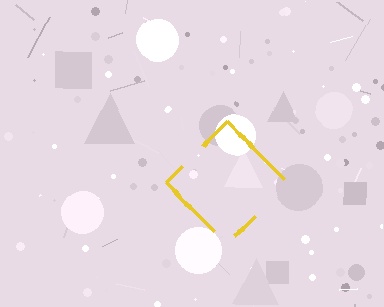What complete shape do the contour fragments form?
The contour fragments form a diamond.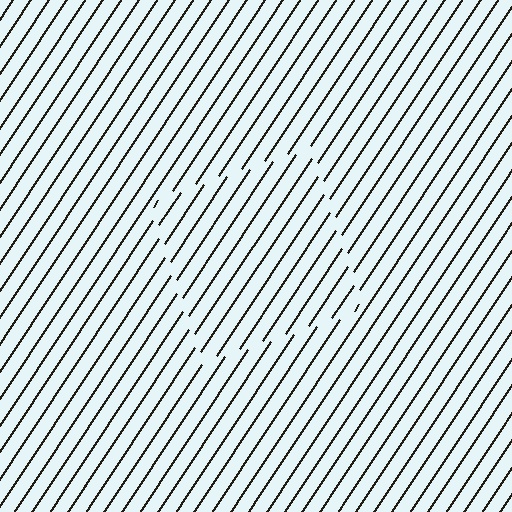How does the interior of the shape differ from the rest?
The interior of the shape contains the same grating, shifted by half a period — the contour is defined by the phase discontinuity where line-ends from the inner and outer gratings abut.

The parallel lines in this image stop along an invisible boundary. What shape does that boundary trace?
An illusory square. The interior of the shape contains the same grating, shifted by half a period — the contour is defined by the phase discontinuity where line-ends from the inner and outer gratings abut.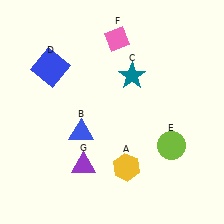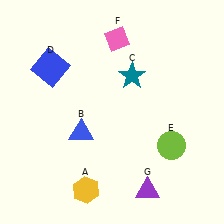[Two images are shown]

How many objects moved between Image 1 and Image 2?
2 objects moved between the two images.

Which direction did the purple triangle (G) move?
The purple triangle (G) moved right.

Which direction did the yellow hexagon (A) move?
The yellow hexagon (A) moved left.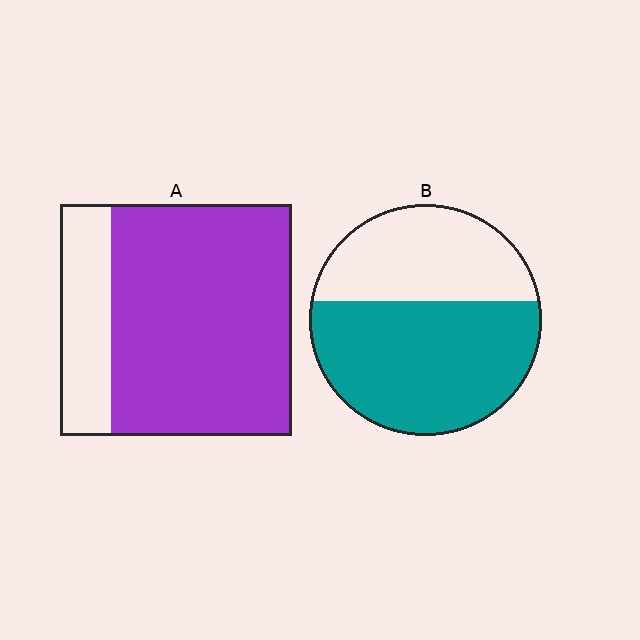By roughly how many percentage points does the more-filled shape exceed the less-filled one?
By roughly 20 percentage points (A over B).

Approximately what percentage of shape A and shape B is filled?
A is approximately 80% and B is approximately 60%.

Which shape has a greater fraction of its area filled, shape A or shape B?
Shape A.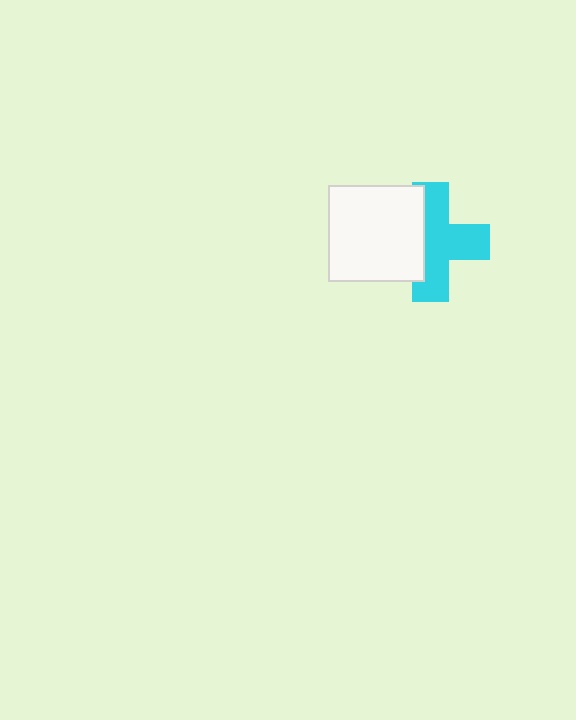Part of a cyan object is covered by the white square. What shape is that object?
It is a cross.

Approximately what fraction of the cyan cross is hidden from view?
Roughly 38% of the cyan cross is hidden behind the white square.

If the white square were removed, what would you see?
You would see the complete cyan cross.